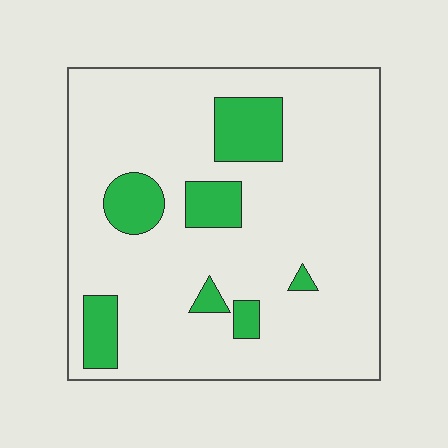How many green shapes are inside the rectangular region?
7.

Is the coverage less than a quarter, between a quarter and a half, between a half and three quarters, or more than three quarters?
Less than a quarter.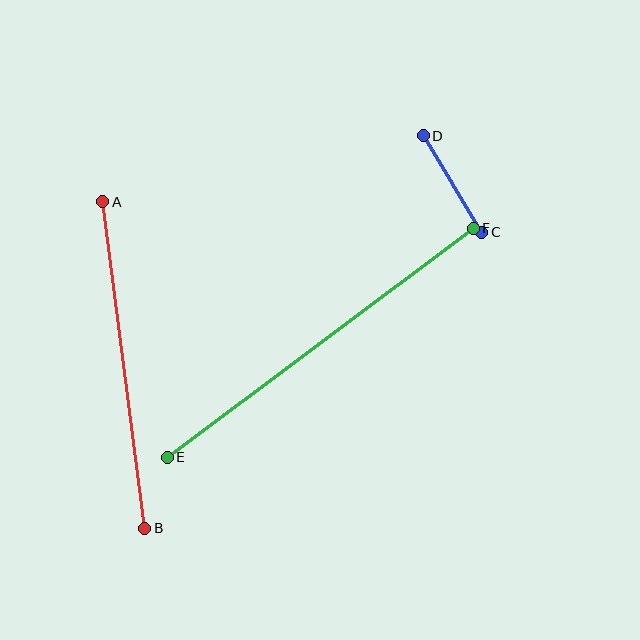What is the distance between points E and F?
The distance is approximately 382 pixels.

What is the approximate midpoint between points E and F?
The midpoint is at approximately (320, 343) pixels.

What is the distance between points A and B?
The distance is approximately 329 pixels.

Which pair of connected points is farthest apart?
Points E and F are farthest apart.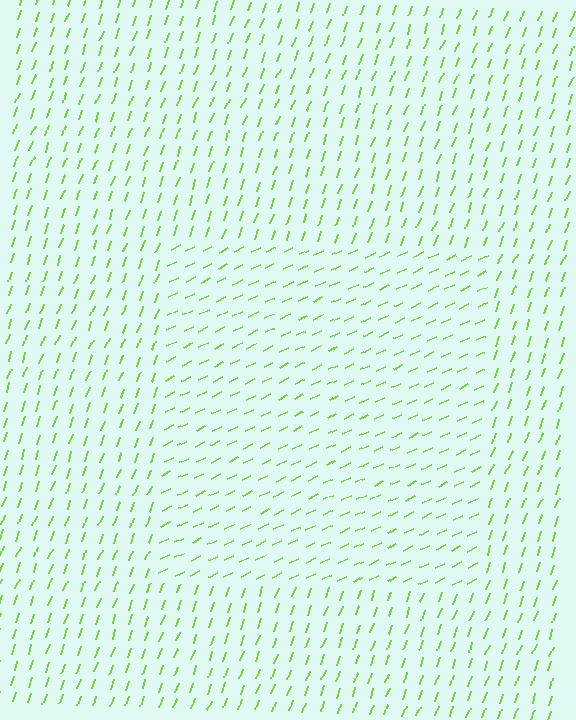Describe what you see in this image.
The image is filled with small lime line segments. A rectangle region in the image has lines oriented differently from the surrounding lines, creating a visible texture boundary.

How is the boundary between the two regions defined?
The boundary is defined purely by a change in line orientation (approximately 45 degrees difference). All lines are the same color and thickness.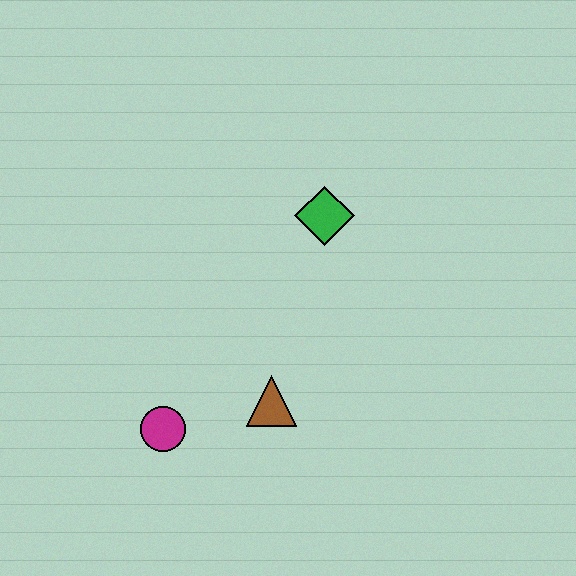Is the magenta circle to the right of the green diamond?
No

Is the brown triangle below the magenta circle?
No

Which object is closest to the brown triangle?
The magenta circle is closest to the brown triangle.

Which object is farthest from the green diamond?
The magenta circle is farthest from the green diamond.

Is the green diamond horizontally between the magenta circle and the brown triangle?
No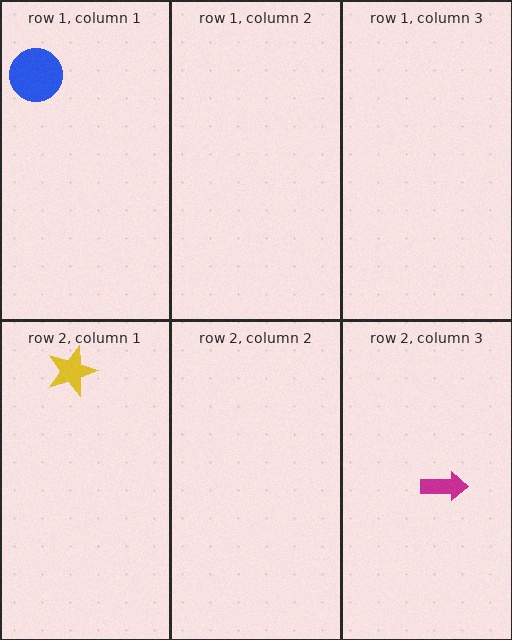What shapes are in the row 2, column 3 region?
The magenta arrow.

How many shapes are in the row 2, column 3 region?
1.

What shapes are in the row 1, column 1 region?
The blue circle.